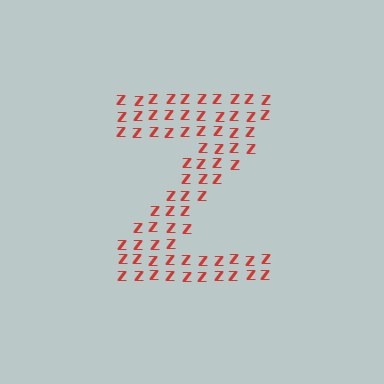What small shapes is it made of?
It is made of small letter Z's.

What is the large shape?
The large shape is the letter Z.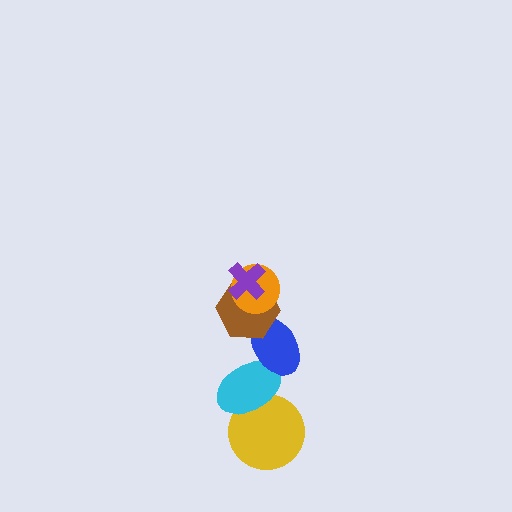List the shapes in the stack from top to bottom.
From top to bottom: the purple cross, the orange circle, the brown hexagon, the blue ellipse, the cyan ellipse, the yellow circle.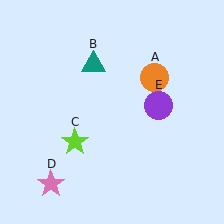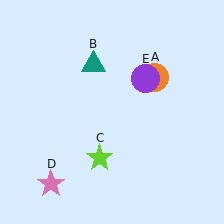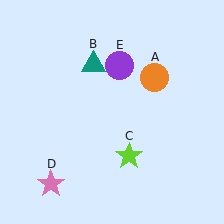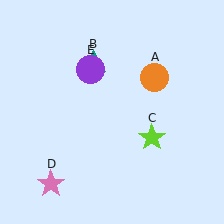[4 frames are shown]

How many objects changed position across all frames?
2 objects changed position: lime star (object C), purple circle (object E).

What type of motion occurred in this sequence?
The lime star (object C), purple circle (object E) rotated counterclockwise around the center of the scene.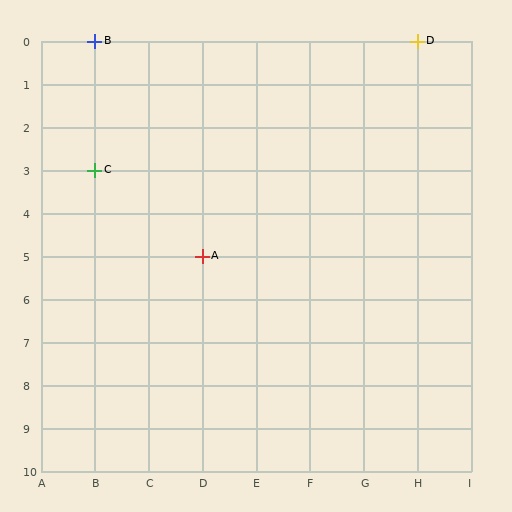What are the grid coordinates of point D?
Point D is at grid coordinates (H, 0).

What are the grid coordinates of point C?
Point C is at grid coordinates (B, 3).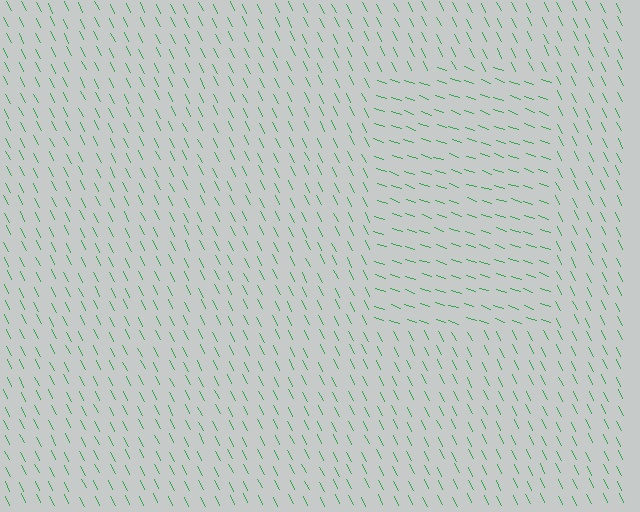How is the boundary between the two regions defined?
The boundary is defined purely by a change in line orientation (approximately 45 degrees difference). All lines are the same color and thickness.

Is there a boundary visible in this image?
Yes, there is a texture boundary formed by a change in line orientation.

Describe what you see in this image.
The image is filled with small green line segments. A rectangle region in the image has lines oriented differently from the surrounding lines, creating a visible texture boundary.